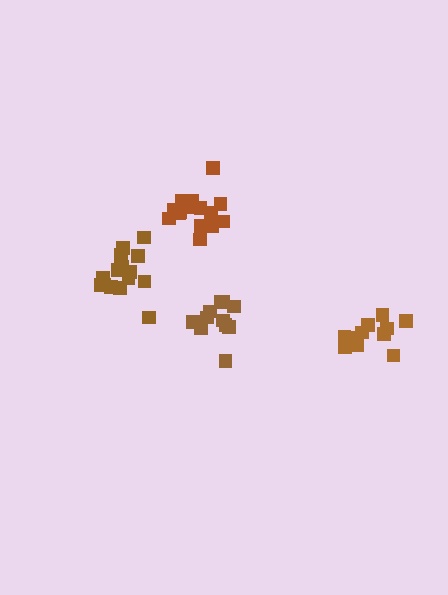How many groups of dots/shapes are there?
There are 4 groups.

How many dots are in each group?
Group 1: 12 dots, Group 2: 16 dots, Group 3: 12 dots, Group 4: 16 dots (56 total).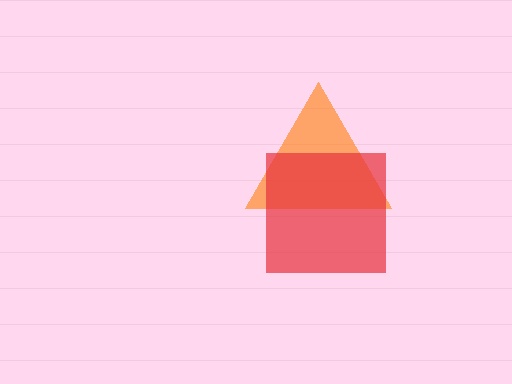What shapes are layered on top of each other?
The layered shapes are: an orange triangle, a red square.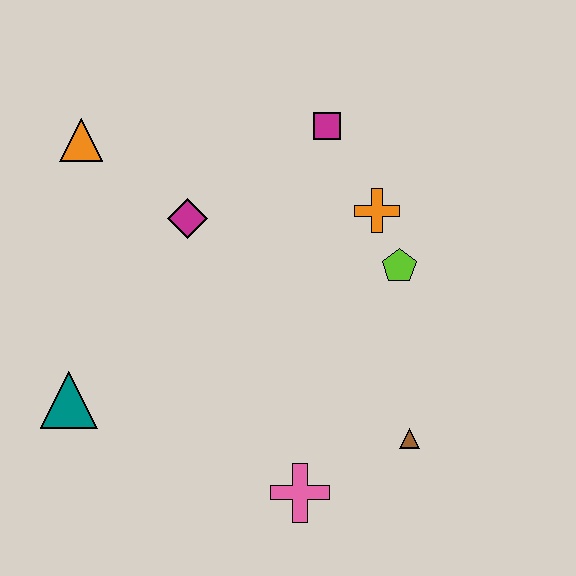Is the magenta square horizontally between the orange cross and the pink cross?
Yes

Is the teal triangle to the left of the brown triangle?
Yes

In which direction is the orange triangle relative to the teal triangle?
The orange triangle is above the teal triangle.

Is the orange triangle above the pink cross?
Yes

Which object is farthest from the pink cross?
The orange triangle is farthest from the pink cross.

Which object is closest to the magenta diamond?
The orange triangle is closest to the magenta diamond.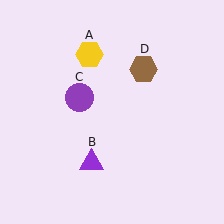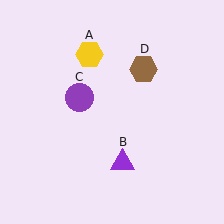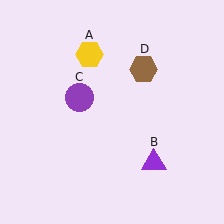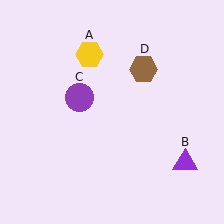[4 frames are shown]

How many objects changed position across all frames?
1 object changed position: purple triangle (object B).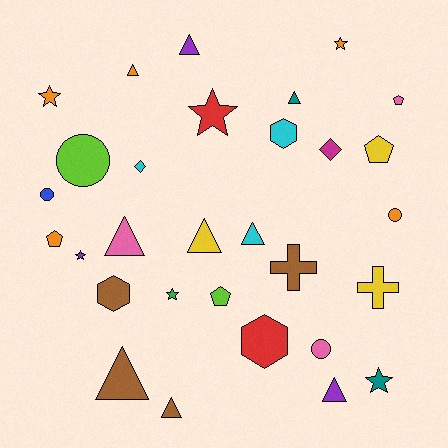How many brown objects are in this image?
There are 4 brown objects.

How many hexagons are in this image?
There are 3 hexagons.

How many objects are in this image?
There are 30 objects.